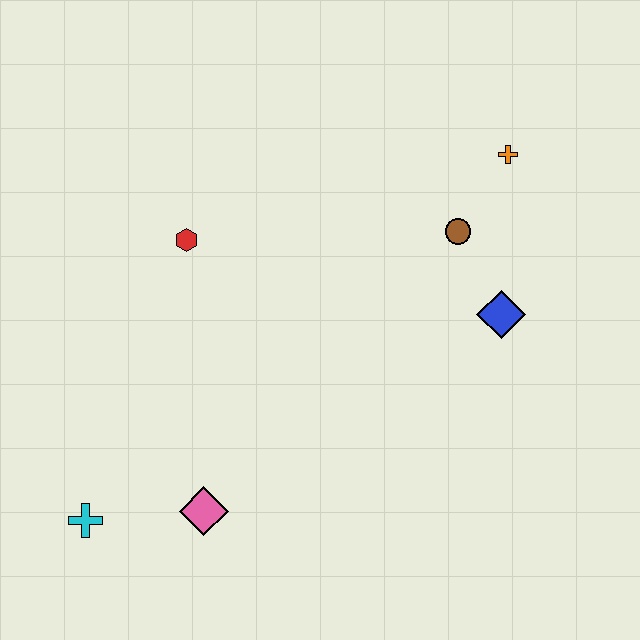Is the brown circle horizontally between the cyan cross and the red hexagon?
No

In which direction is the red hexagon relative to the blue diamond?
The red hexagon is to the left of the blue diamond.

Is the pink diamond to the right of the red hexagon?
Yes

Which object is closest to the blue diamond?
The brown circle is closest to the blue diamond.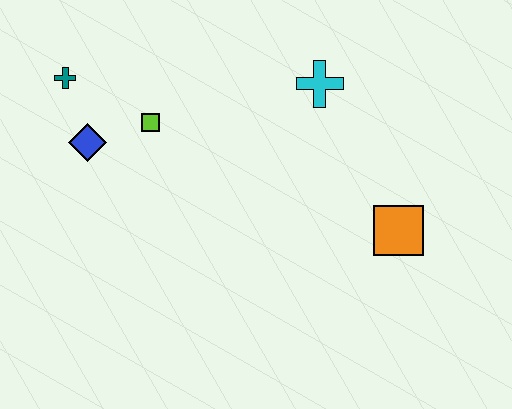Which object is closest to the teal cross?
The blue diamond is closest to the teal cross.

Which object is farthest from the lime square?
The orange square is farthest from the lime square.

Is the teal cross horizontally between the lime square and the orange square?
No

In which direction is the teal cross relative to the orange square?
The teal cross is to the left of the orange square.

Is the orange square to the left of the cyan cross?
No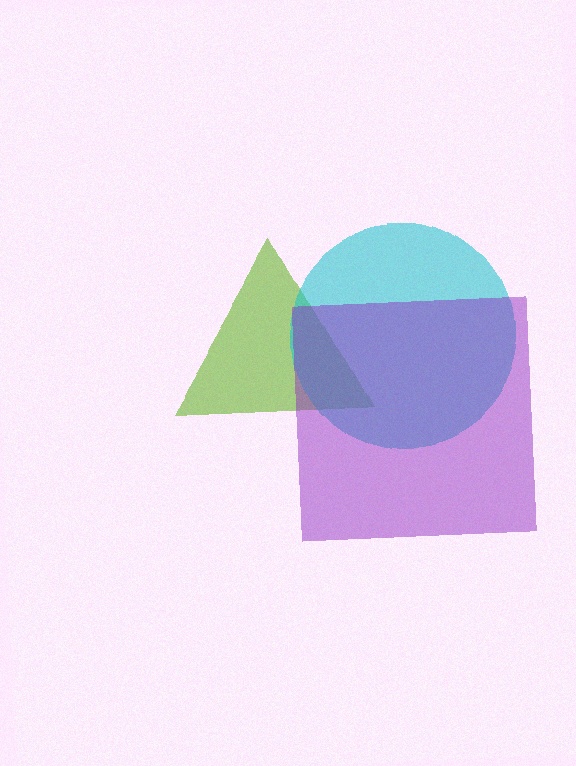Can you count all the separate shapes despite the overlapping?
Yes, there are 3 separate shapes.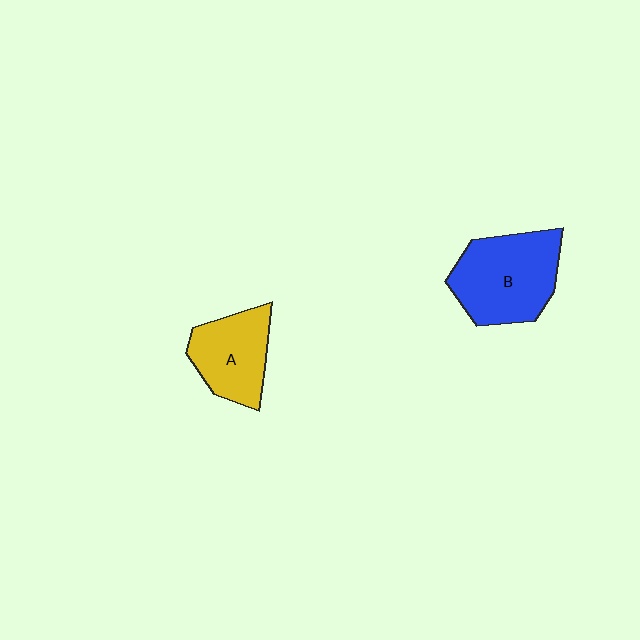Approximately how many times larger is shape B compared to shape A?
Approximately 1.4 times.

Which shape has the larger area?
Shape B (blue).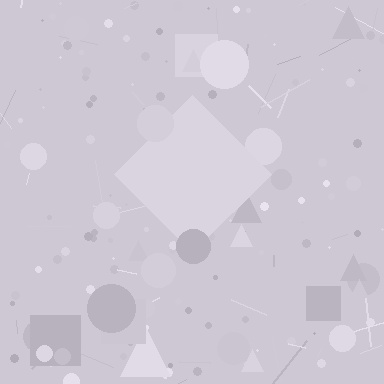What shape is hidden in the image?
A diamond is hidden in the image.